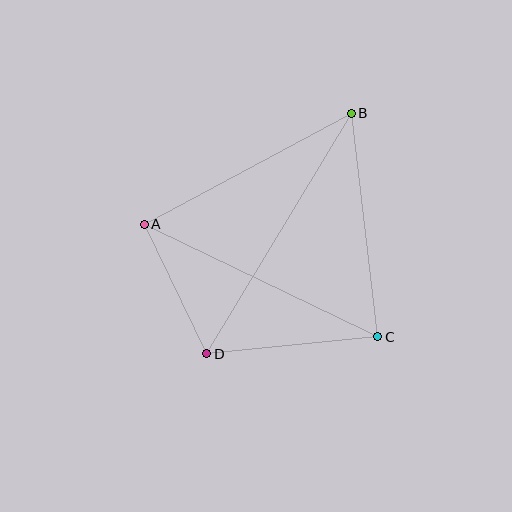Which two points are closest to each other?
Points A and D are closest to each other.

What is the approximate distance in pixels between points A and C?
The distance between A and C is approximately 259 pixels.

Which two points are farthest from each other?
Points B and D are farthest from each other.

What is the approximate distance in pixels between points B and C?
The distance between B and C is approximately 225 pixels.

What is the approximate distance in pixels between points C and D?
The distance between C and D is approximately 172 pixels.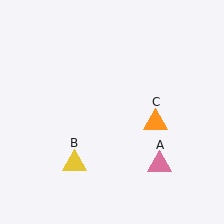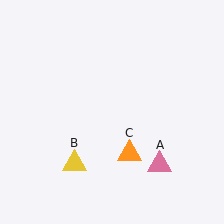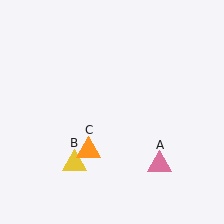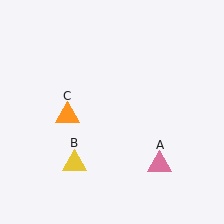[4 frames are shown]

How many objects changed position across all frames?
1 object changed position: orange triangle (object C).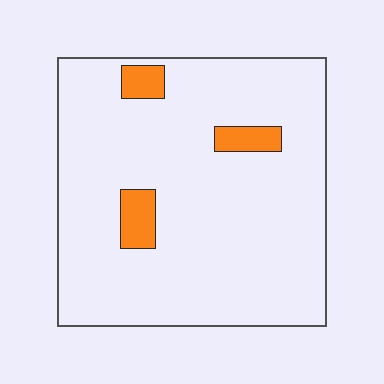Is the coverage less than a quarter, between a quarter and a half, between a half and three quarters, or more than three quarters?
Less than a quarter.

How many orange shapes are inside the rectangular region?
3.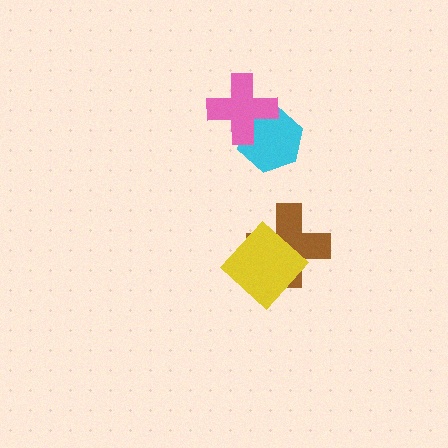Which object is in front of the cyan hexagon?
The pink cross is in front of the cyan hexagon.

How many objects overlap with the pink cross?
1 object overlaps with the pink cross.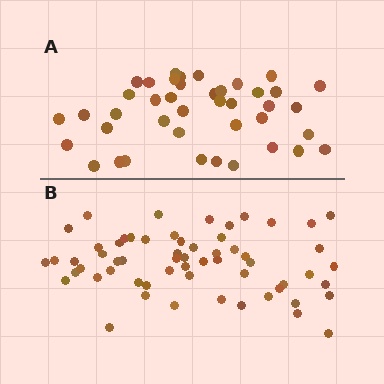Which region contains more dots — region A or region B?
Region B (the bottom region) has more dots.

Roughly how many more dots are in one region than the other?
Region B has approximately 20 more dots than region A.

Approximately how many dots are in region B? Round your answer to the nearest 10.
About 60 dots.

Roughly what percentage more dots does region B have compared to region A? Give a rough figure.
About 45% more.